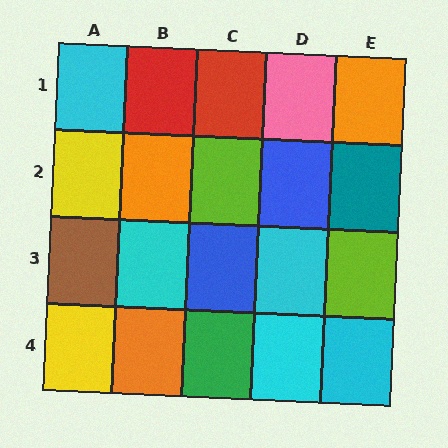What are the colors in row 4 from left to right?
Yellow, orange, green, cyan, cyan.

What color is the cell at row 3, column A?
Brown.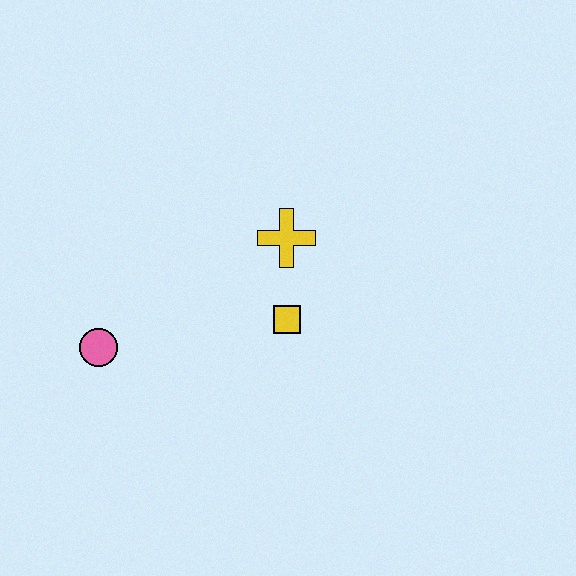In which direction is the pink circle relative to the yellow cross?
The pink circle is to the left of the yellow cross.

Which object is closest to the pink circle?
The yellow square is closest to the pink circle.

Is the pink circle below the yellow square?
Yes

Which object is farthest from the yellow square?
The pink circle is farthest from the yellow square.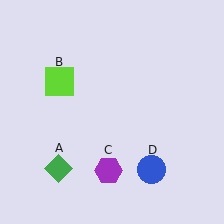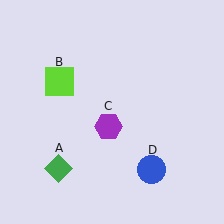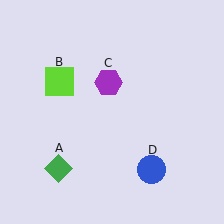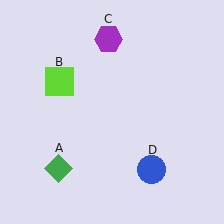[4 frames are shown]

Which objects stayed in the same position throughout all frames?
Green diamond (object A) and lime square (object B) and blue circle (object D) remained stationary.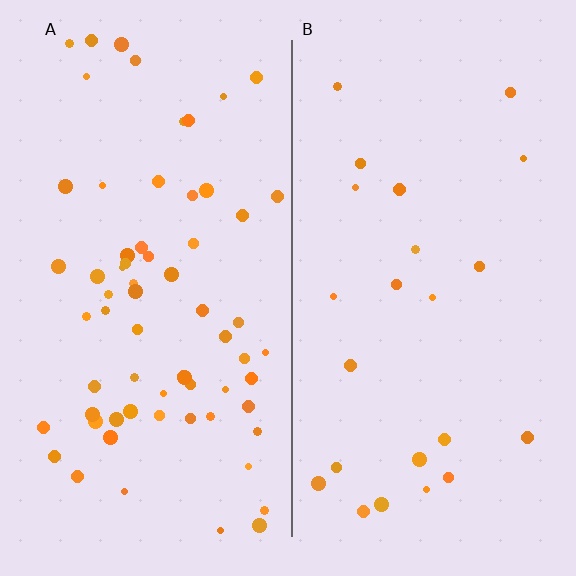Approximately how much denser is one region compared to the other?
Approximately 2.7× — region A over region B.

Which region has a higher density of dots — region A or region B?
A (the left).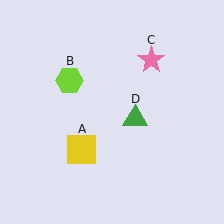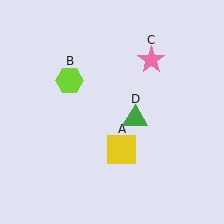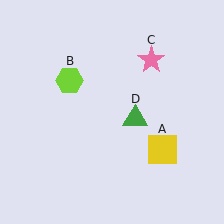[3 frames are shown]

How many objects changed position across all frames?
1 object changed position: yellow square (object A).